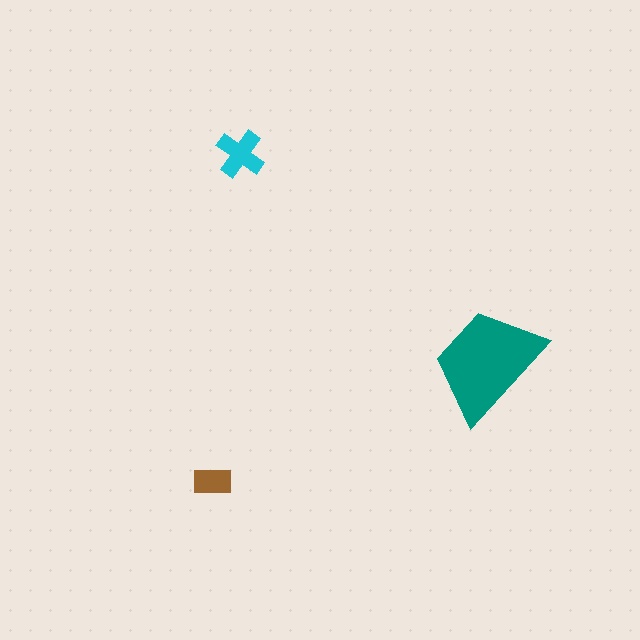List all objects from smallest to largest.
The brown rectangle, the cyan cross, the teal trapezoid.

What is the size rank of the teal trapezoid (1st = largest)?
1st.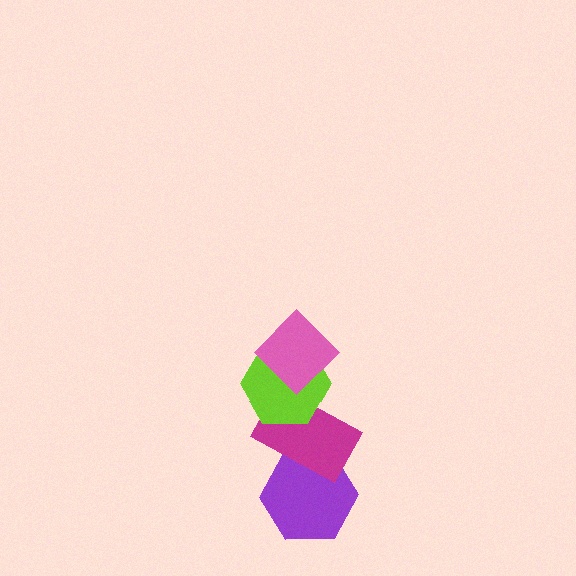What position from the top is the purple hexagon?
The purple hexagon is 4th from the top.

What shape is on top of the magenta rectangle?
The lime hexagon is on top of the magenta rectangle.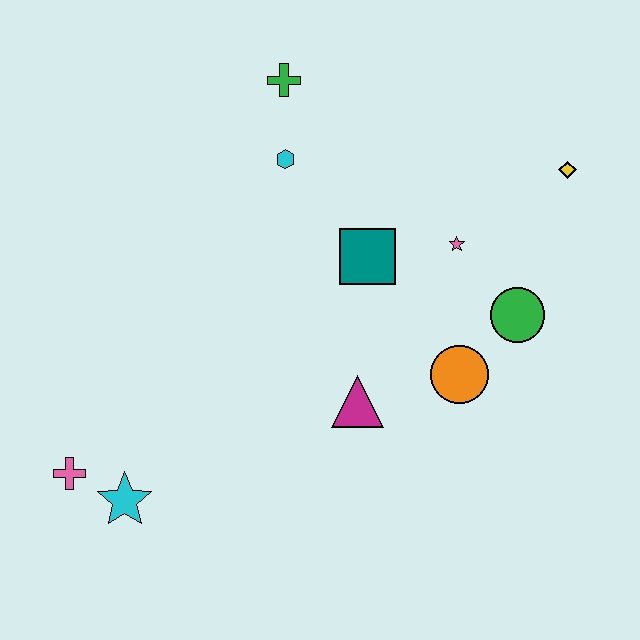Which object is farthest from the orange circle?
The pink cross is farthest from the orange circle.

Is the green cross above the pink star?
Yes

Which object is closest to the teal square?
The pink star is closest to the teal square.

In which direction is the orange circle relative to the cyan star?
The orange circle is to the right of the cyan star.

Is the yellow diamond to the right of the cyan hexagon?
Yes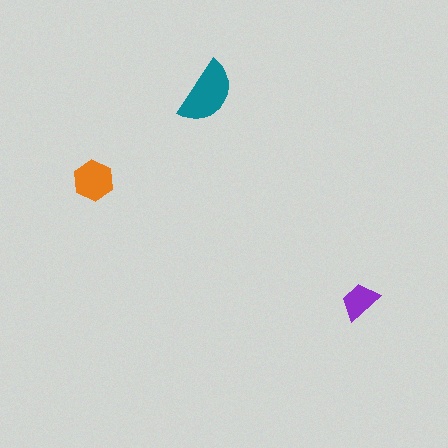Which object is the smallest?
The purple trapezoid.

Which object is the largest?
The teal semicircle.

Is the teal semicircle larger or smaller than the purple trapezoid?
Larger.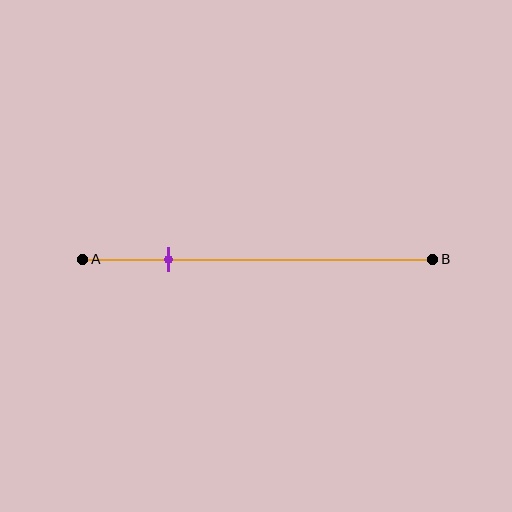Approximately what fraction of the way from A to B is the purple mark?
The purple mark is approximately 25% of the way from A to B.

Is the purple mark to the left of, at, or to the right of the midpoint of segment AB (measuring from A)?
The purple mark is to the left of the midpoint of segment AB.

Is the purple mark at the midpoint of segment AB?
No, the mark is at about 25% from A, not at the 50% midpoint.